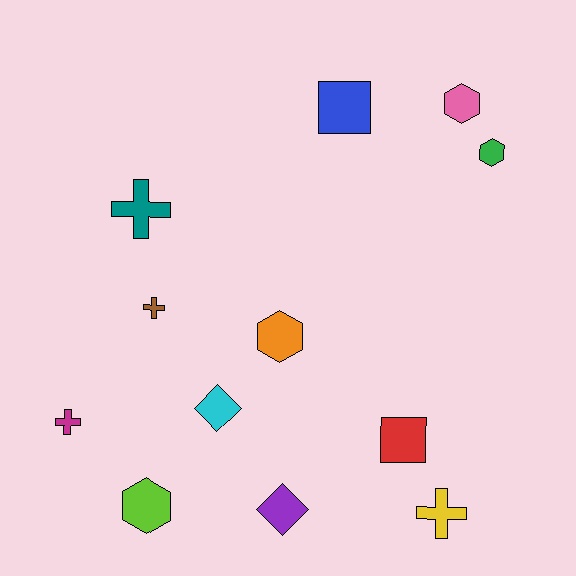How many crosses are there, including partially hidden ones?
There are 4 crosses.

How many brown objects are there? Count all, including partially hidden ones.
There is 1 brown object.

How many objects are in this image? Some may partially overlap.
There are 12 objects.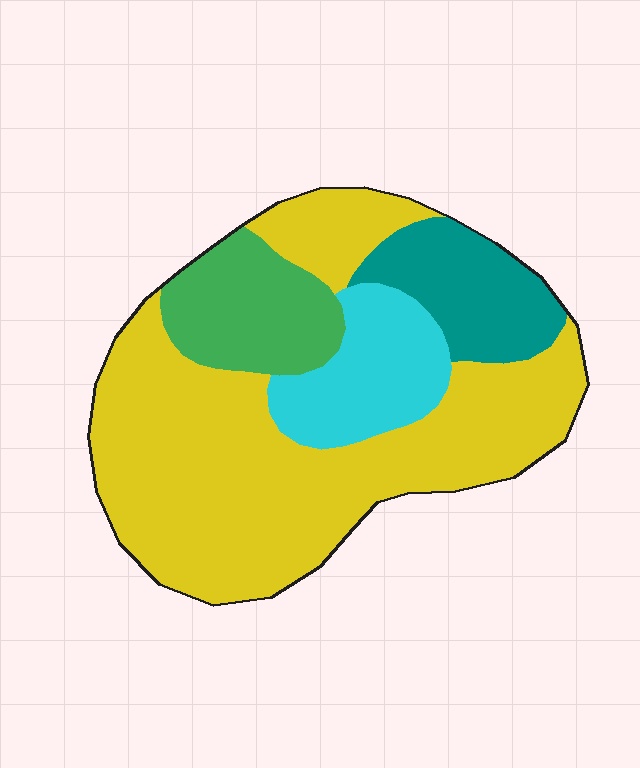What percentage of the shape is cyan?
Cyan covers about 15% of the shape.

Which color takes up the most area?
Yellow, at roughly 60%.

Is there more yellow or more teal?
Yellow.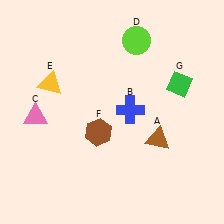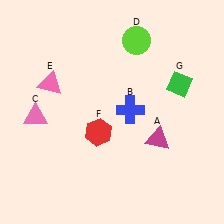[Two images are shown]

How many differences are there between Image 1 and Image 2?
There are 3 differences between the two images.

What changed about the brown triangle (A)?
In Image 1, A is brown. In Image 2, it changed to magenta.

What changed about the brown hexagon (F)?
In Image 1, F is brown. In Image 2, it changed to red.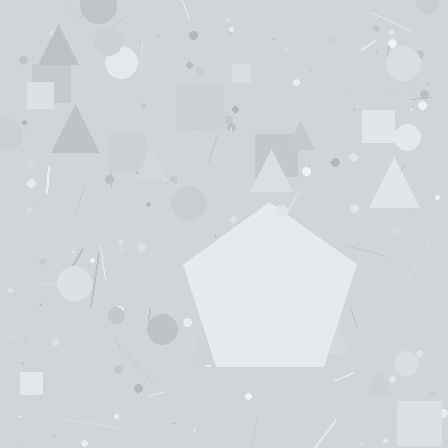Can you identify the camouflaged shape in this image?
The camouflaged shape is a pentagon.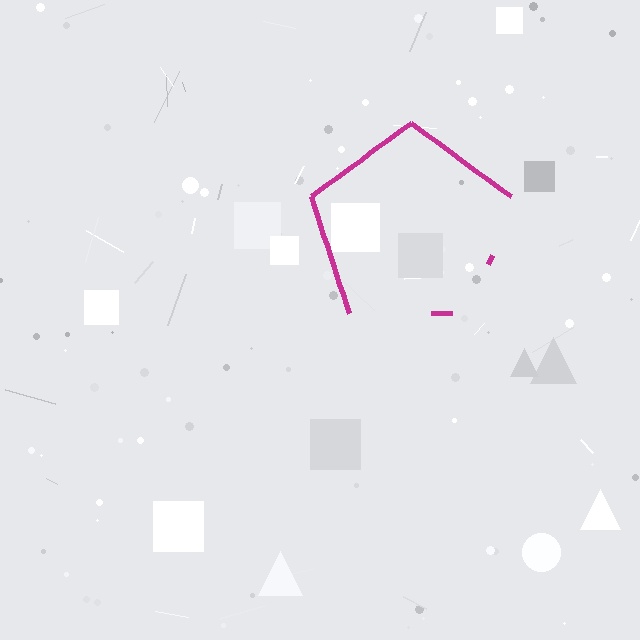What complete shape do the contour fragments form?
The contour fragments form a pentagon.